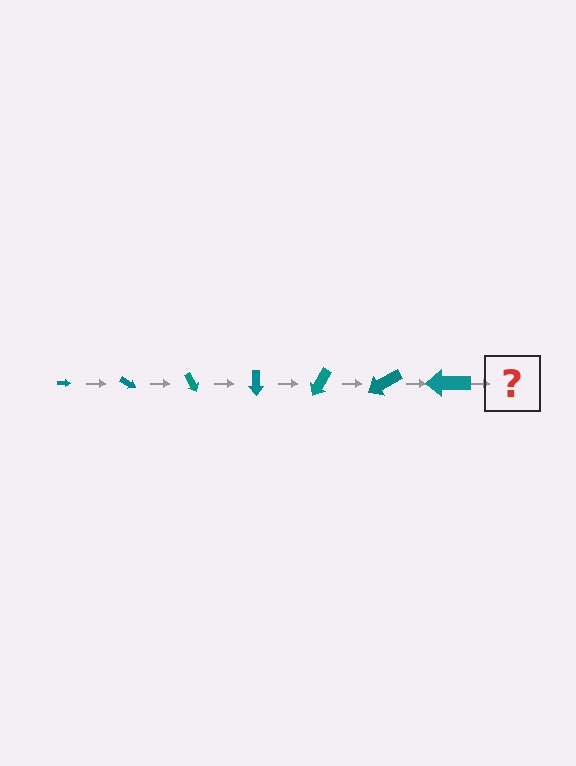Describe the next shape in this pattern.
It should be an arrow, larger than the previous one and rotated 210 degrees from the start.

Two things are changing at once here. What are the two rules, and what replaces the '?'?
The two rules are that the arrow grows larger each step and it rotates 30 degrees each step. The '?' should be an arrow, larger than the previous one and rotated 210 degrees from the start.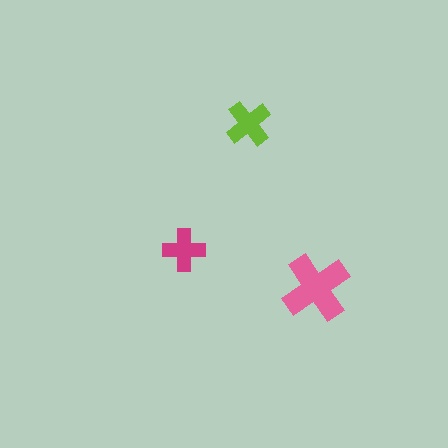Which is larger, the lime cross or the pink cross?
The pink one.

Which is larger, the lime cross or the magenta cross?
The lime one.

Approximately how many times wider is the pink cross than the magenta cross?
About 1.5 times wider.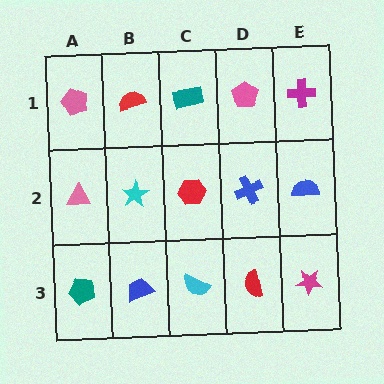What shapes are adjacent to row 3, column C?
A red hexagon (row 2, column C), a blue trapezoid (row 3, column B), a red semicircle (row 3, column D).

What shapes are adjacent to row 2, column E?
A magenta cross (row 1, column E), a magenta star (row 3, column E), a blue cross (row 2, column D).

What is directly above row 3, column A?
A pink triangle.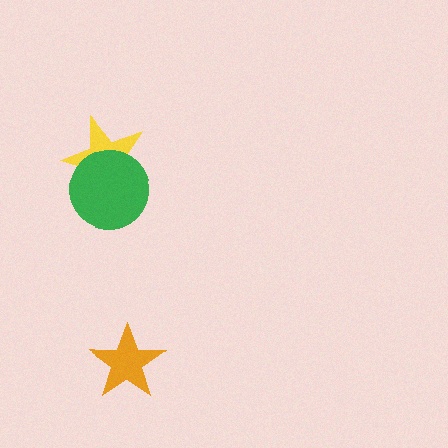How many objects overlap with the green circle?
1 object overlaps with the green circle.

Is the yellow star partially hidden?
Yes, it is partially covered by another shape.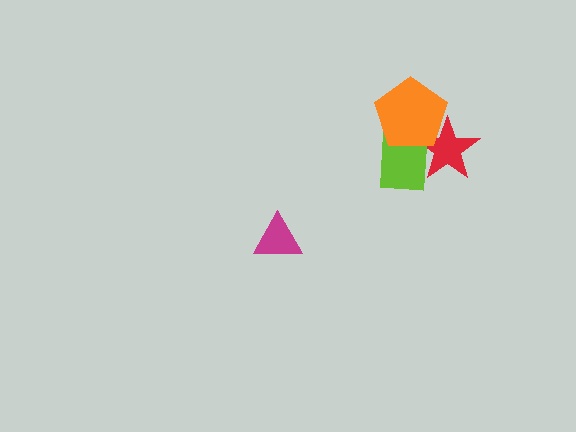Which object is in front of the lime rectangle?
The orange pentagon is in front of the lime rectangle.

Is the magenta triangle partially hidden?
No, no other shape covers it.